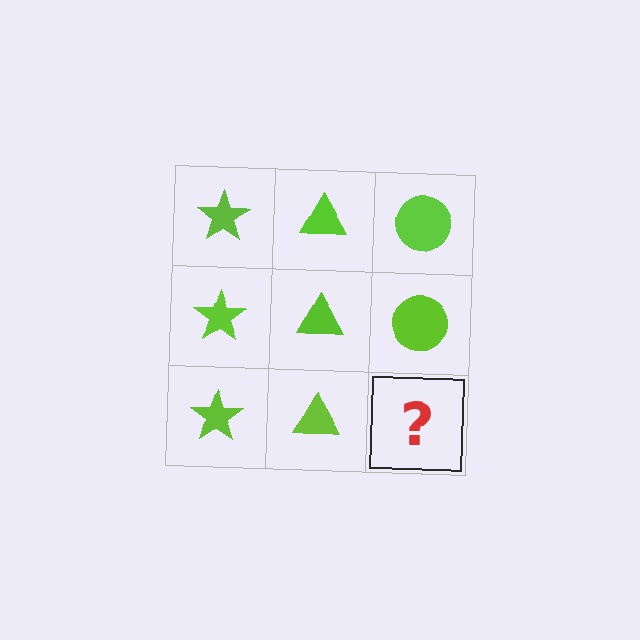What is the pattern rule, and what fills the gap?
The rule is that each column has a consistent shape. The gap should be filled with a lime circle.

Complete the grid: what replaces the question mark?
The question mark should be replaced with a lime circle.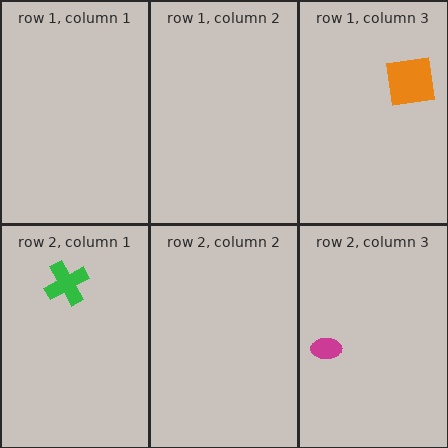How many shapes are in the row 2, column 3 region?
1.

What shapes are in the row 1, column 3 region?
The orange square.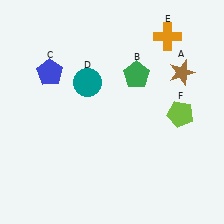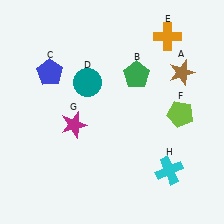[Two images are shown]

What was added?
A magenta star (G), a cyan cross (H) were added in Image 2.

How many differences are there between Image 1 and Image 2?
There are 2 differences between the two images.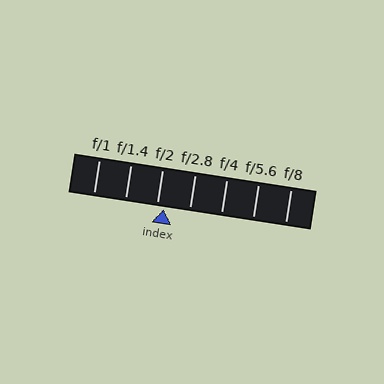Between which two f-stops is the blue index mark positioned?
The index mark is between f/2 and f/2.8.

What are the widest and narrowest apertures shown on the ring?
The widest aperture shown is f/1 and the narrowest is f/8.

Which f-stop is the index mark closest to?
The index mark is closest to f/2.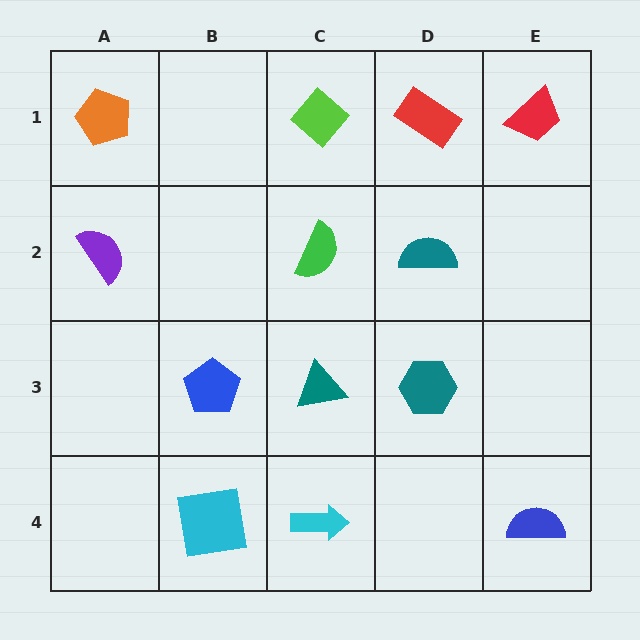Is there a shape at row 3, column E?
No, that cell is empty.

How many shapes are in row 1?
4 shapes.